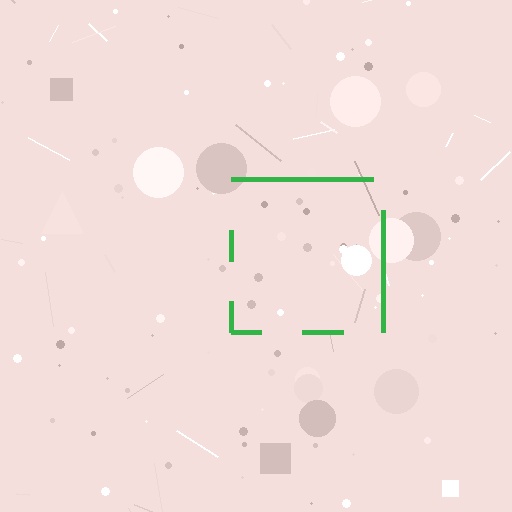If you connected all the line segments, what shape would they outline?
They would outline a square.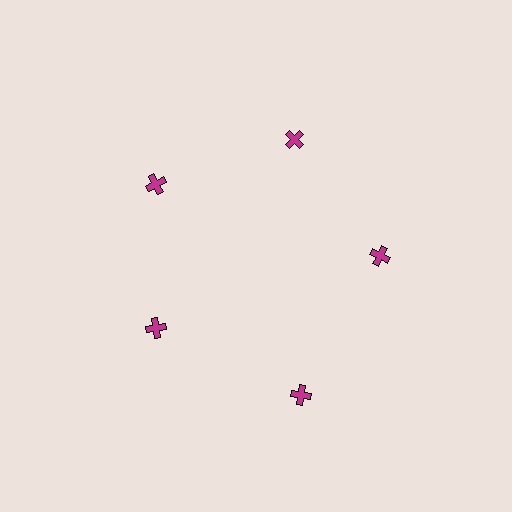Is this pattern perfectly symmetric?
No. The 5 magenta crosses are arranged in a ring, but one element near the 5 o'clock position is pushed outward from the center, breaking the 5-fold rotational symmetry.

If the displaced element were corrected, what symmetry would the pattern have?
It would have 5-fold rotational symmetry — the pattern would map onto itself every 72 degrees.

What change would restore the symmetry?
The symmetry would be restored by moving it inward, back onto the ring so that all 5 crosses sit at equal angles and equal distance from the center.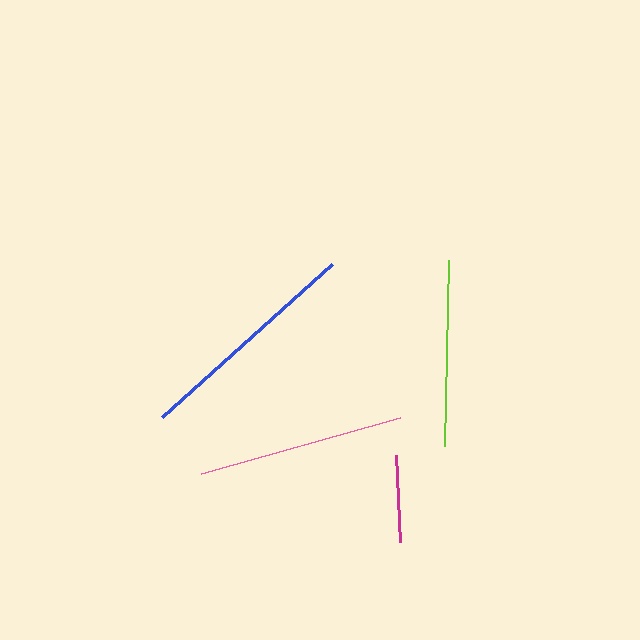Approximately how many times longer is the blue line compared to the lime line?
The blue line is approximately 1.2 times the length of the lime line.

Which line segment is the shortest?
The magenta line is the shortest at approximately 87 pixels.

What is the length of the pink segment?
The pink segment is approximately 207 pixels long.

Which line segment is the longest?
The blue line is the longest at approximately 228 pixels.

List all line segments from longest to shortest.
From longest to shortest: blue, pink, lime, magenta.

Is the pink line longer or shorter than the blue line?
The blue line is longer than the pink line.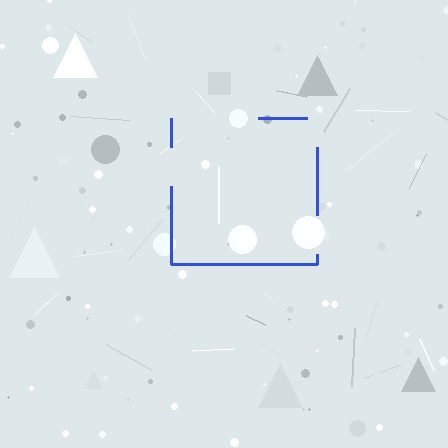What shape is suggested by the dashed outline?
The dashed outline suggests a square.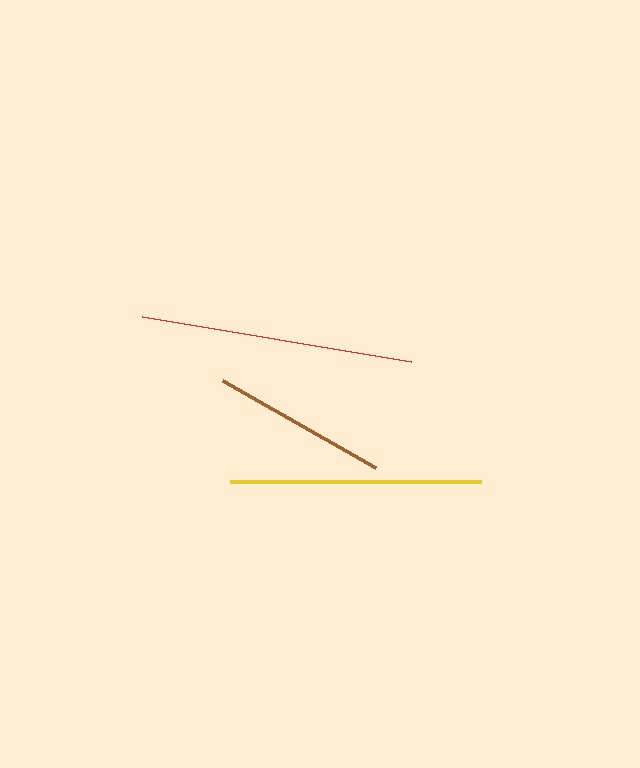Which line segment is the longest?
The red line is the longest at approximately 273 pixels.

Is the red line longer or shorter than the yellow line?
The red line is longer than the yellow line.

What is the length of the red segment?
The red segment is approximately 273 pixels long.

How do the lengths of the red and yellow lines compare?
The red and yellow lines are approximately the same length.